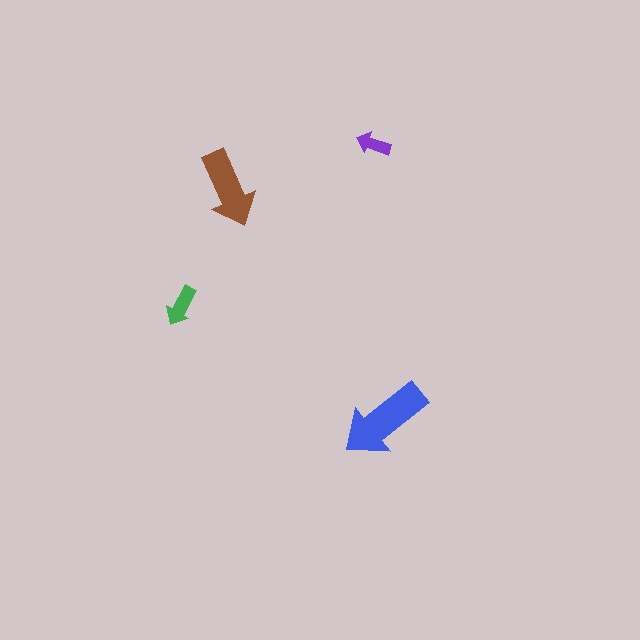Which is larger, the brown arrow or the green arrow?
The brown one.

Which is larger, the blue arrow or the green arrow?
The blue one.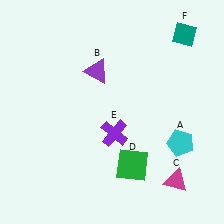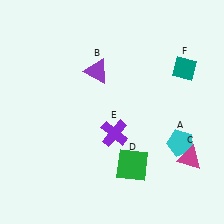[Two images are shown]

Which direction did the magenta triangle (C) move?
The magenta triangle (C) moved up.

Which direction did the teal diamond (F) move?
The teal diamond (F) moved down.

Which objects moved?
The objects that moved are: the magenta triangle (C), the teal diamond (F).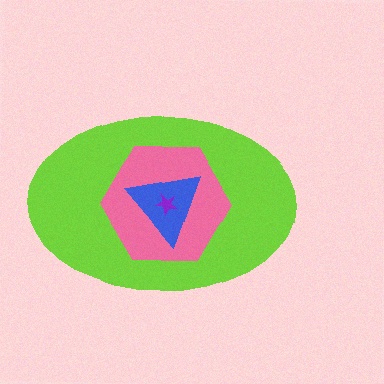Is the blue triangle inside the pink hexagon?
Yes.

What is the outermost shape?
The lime ellipse.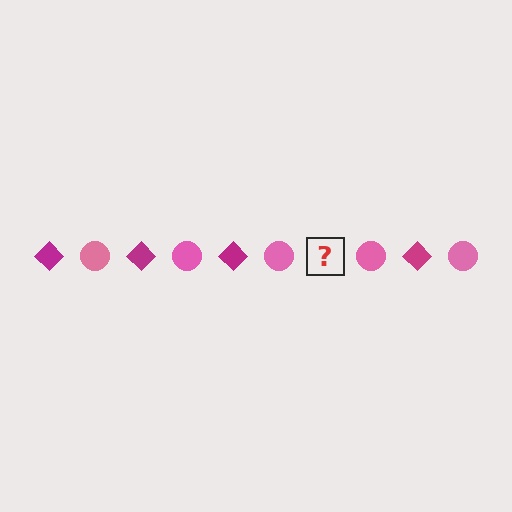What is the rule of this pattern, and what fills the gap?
The rule is that the pattern alternates between magenta diamond and pink circle. The gap should be filled with a magenta diamond.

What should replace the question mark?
The question mark should be replaced with a magenta diamond.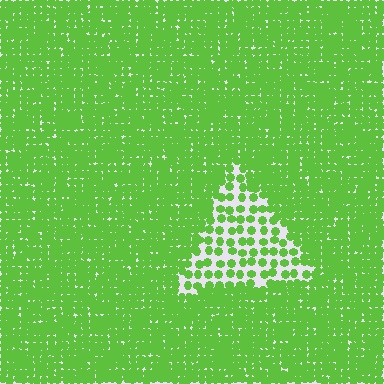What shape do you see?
I see a triangle.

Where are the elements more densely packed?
The elements are more densely packed outside the triangle boundary.